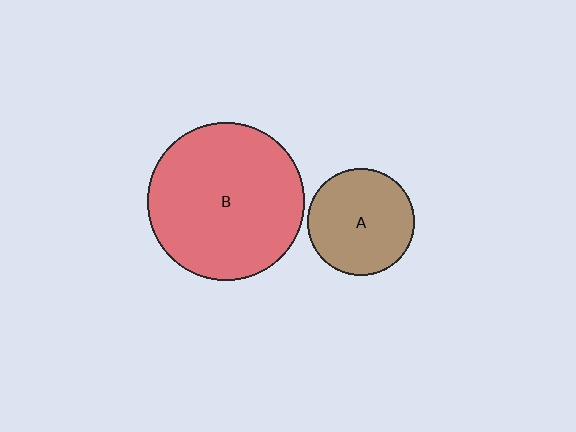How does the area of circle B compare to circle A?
Approximately 2.2 times.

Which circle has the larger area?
Circle B (red).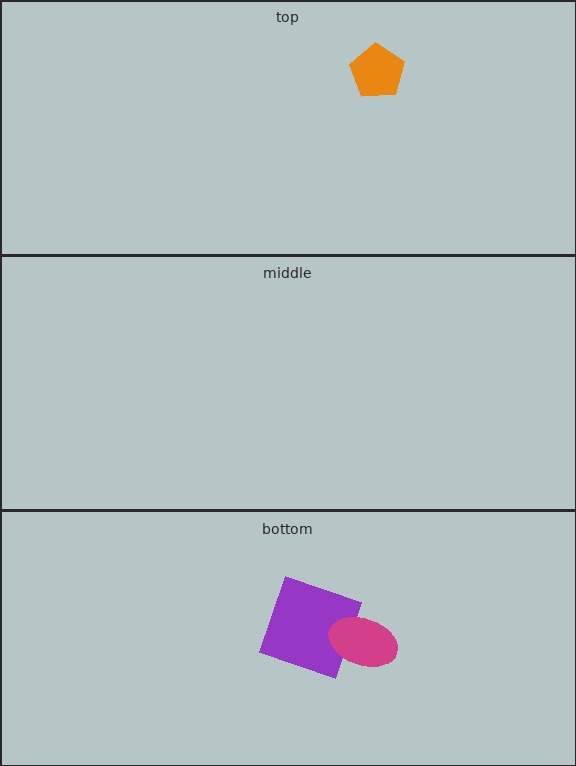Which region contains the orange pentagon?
The top region.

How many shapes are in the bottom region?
2.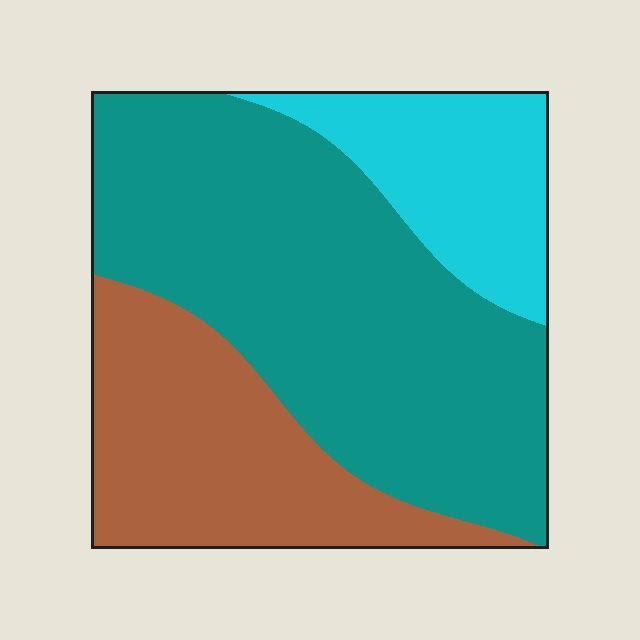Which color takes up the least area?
Cyan, at roughly 20%.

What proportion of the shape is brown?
Brown covers roughly 30% of the shape.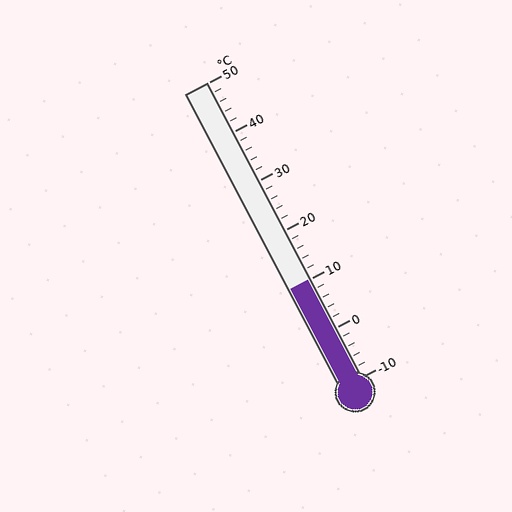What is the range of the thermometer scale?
The thermometer scale ranges from -10°C to 50°C.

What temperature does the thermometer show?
The thermometer shows approximately 10°C.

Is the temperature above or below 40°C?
The temperature is below 40°C.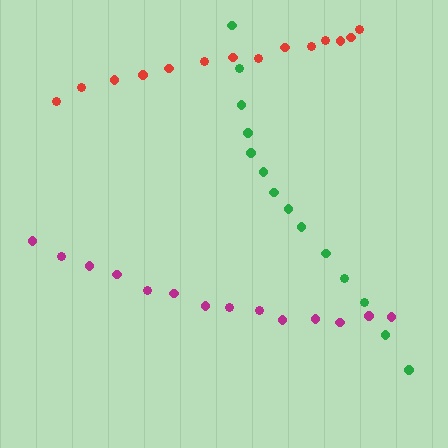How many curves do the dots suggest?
There are 3 distinct paths.